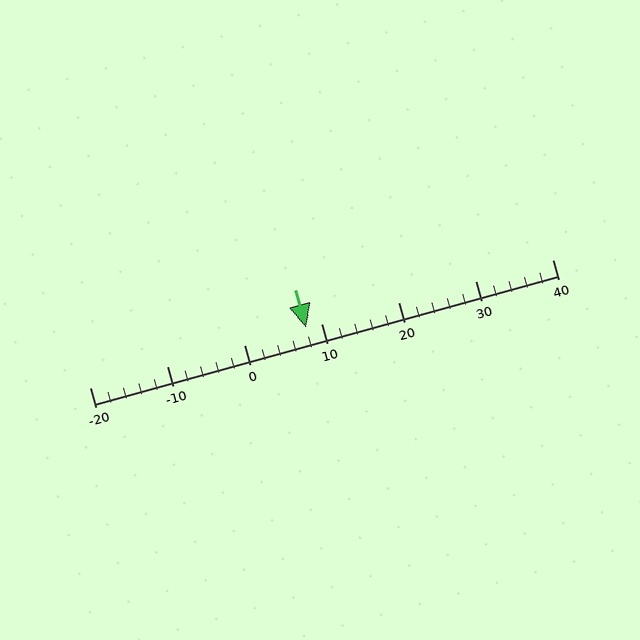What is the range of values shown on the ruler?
The ruler shows values from -20 to 40.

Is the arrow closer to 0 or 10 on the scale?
The arrow is closer to 10.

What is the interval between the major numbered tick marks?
The major tick marks are spaced 10 units apart.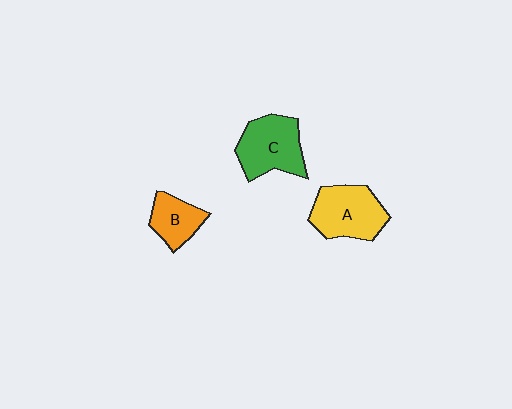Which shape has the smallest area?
Shape B (orange).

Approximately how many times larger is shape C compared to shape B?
Approximately 1.6 times.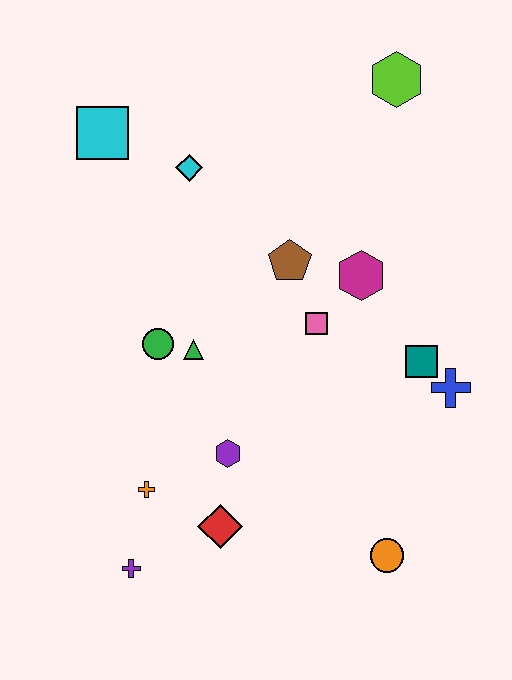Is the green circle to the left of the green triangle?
Yes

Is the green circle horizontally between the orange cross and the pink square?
Yes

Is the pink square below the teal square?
No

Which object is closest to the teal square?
The blue cross is closest to the teal square.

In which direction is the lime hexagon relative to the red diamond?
The lime hexagon is above the red diamond.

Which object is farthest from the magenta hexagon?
The purple cross is farthest from the magenta hexagon.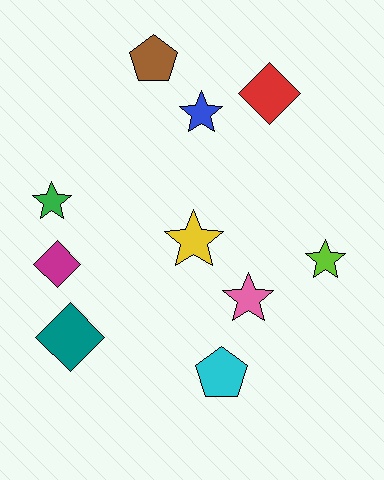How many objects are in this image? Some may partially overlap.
There are 10 objects.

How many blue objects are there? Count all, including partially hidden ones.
There is 1 blue object.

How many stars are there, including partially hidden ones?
There are 5 stars.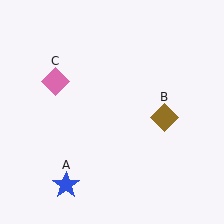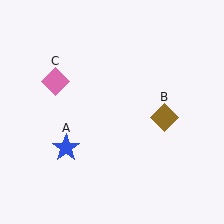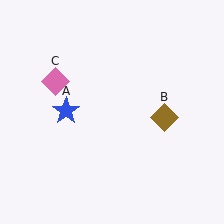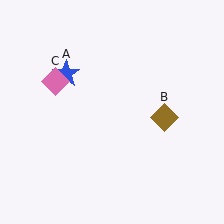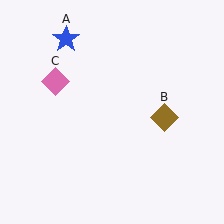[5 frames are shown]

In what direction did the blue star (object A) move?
The blue star (object A) moved up.